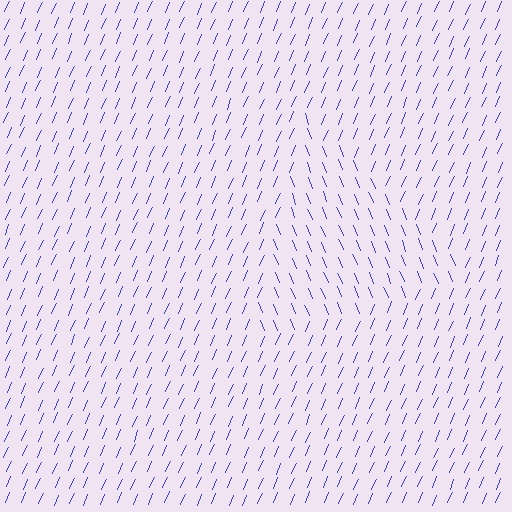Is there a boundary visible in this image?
Yes, there is a texture boundary formed by a change in line orientation.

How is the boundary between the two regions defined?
The boundary is defined purely by a change in line orientation (approximately 45 degrees difference). All lines are the same color and thickness.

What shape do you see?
I see a triangle.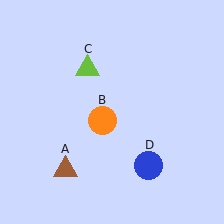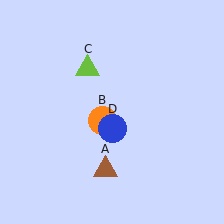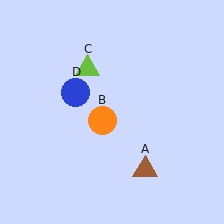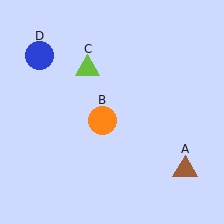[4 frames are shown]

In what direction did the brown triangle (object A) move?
The brown triangle (object A) moved right.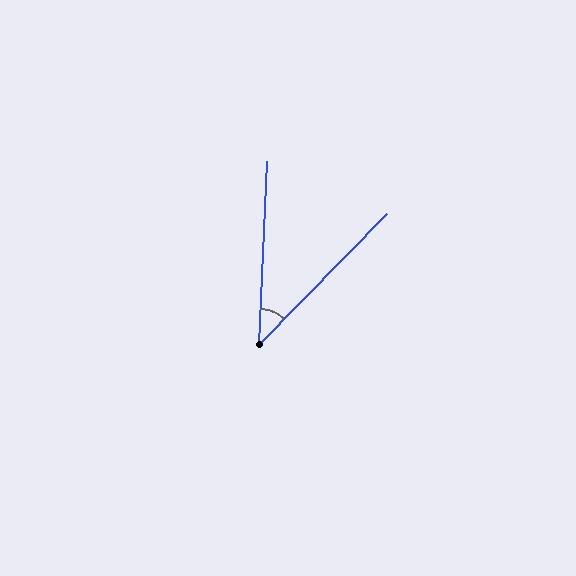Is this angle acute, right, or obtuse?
It is acute.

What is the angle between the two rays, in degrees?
Approximately 42 degrees.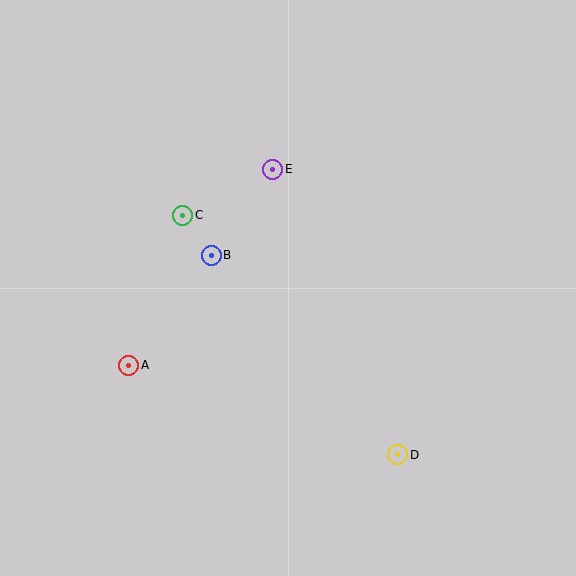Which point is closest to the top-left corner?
Point C is closest to the top-left corner.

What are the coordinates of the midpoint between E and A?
The midpoint between E and A is at (201, 267).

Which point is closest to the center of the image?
Point B at (211, 255) is closest to the center.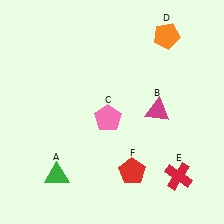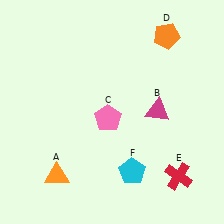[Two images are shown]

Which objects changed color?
A changed from green to orange. F changed from red to cyan.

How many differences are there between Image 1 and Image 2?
There are 2 differences between the two images.